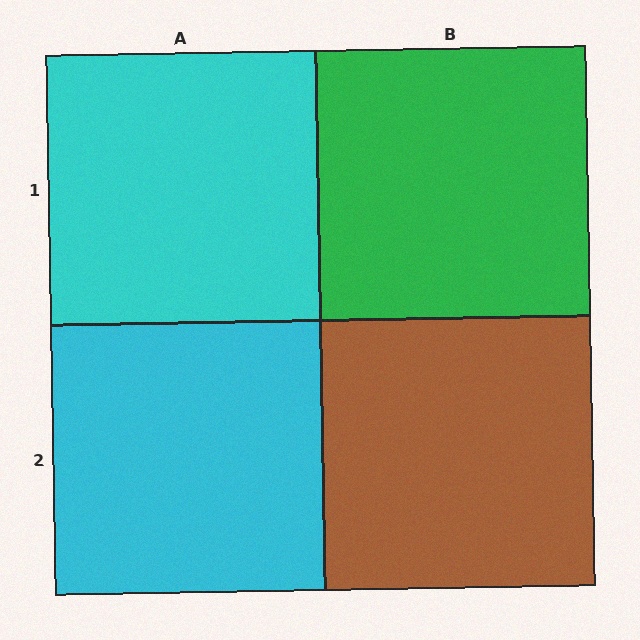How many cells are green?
1 cell is green.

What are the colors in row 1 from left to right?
Cyan, green.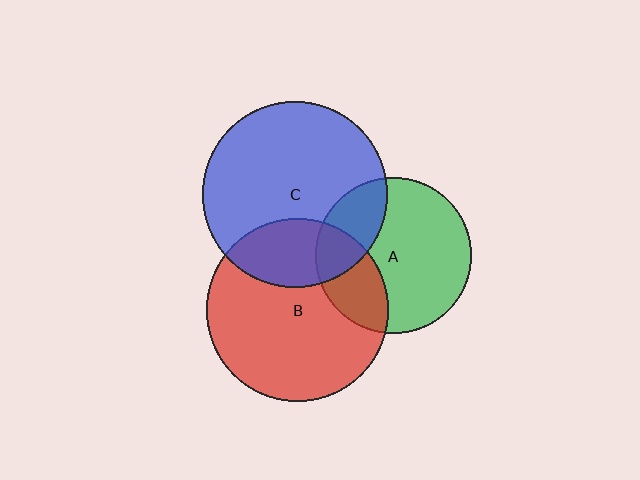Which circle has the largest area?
Circle C (blue).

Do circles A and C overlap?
Yes.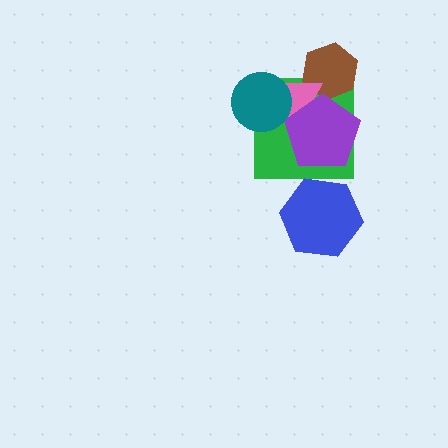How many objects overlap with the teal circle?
2 objects overlap with the teal circle.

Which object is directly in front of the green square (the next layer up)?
The brown hexagon is directly in front of the green square.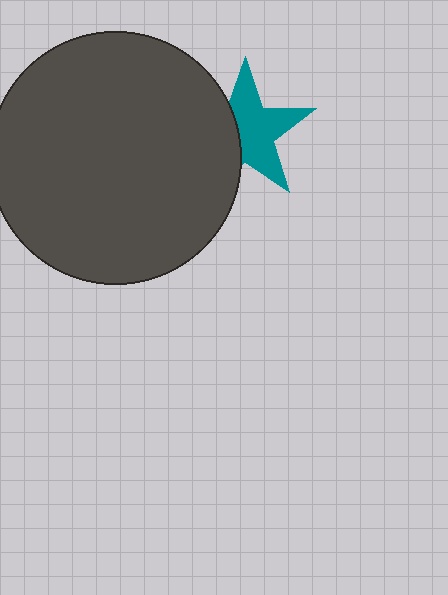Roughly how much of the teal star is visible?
About half of it is visible (roughly 62%).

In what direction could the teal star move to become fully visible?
The teal star could move right. That would shift it out from behind the dark gray circle entirely.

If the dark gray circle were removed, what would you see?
You would see the complete teal star.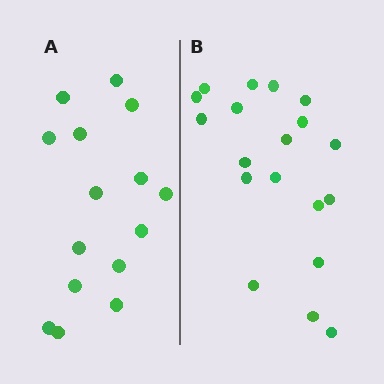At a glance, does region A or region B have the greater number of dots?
Region B (the right region) has more dots.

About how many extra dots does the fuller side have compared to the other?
Region B has about 4 more dots than region A.